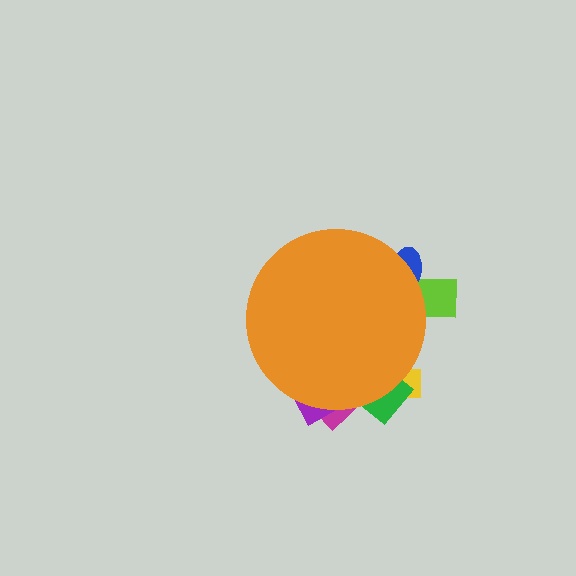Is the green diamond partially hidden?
Yes, the green diamond is partially hidden behind the orange circle.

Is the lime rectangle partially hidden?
Yes, the lime rectangle is partially hidden behind the orange circle.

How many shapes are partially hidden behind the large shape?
6 shapes are partially hidden.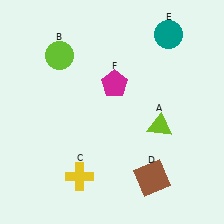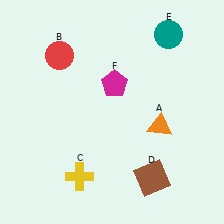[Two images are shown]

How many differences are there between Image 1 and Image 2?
There are 2 differences between the two images.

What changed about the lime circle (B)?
In Image 1, B is lime. In Image 2, it changed to red.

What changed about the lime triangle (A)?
In Image 1, A is lime. In Image 2, it changed to orange.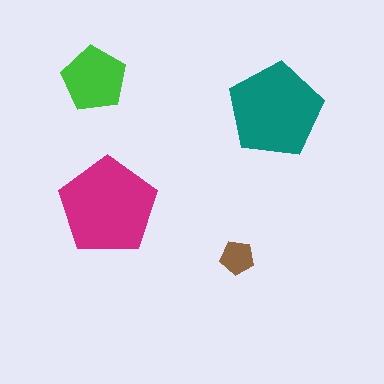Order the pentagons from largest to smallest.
the magenta one, the teal one, the green one, the brown one.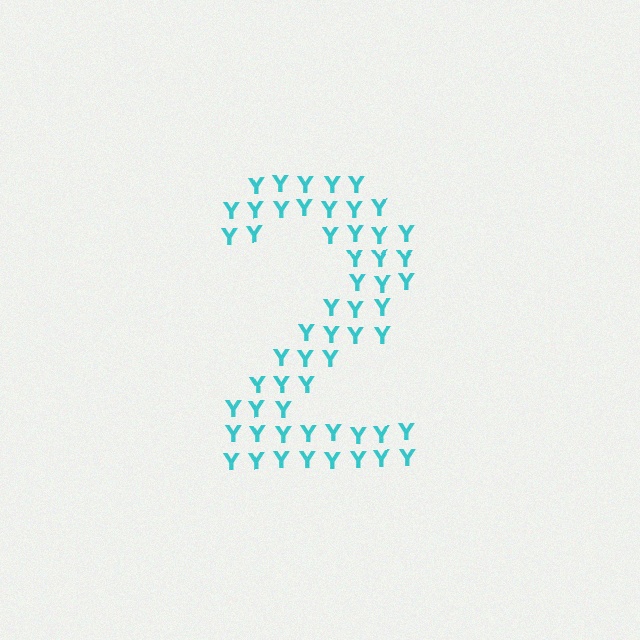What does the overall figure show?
The overall figure shows the digit 2.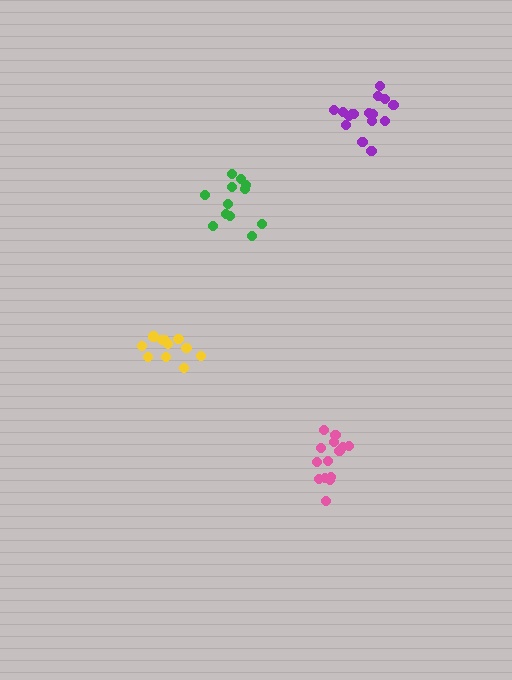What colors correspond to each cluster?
The clusters are colored: purple, yellow, pink, green.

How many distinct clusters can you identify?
There are 4 distinct clusters.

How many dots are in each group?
Group 1: 16 dots, Group 2: 11 dots, Group 3: 14 dots, Group 4: 12 dots (53 total).